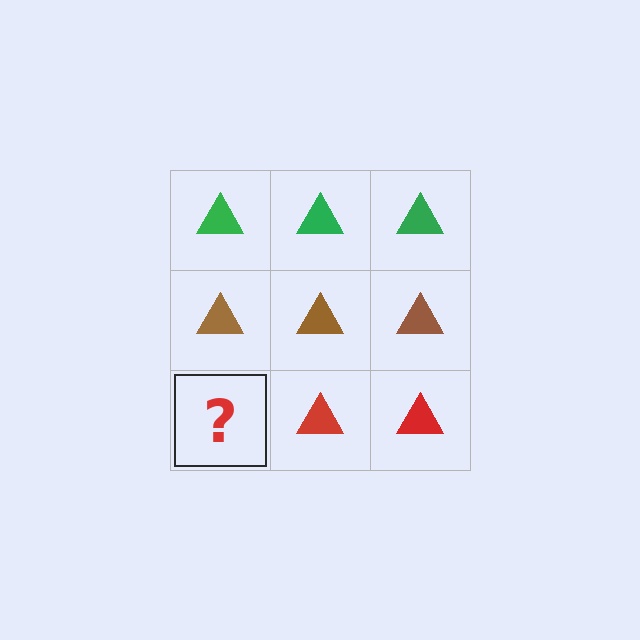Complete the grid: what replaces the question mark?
The question mark should be replaced with a red triangle.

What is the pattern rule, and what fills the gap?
The rule is that each row has a consistent color. The gap should be filled with a red triangle.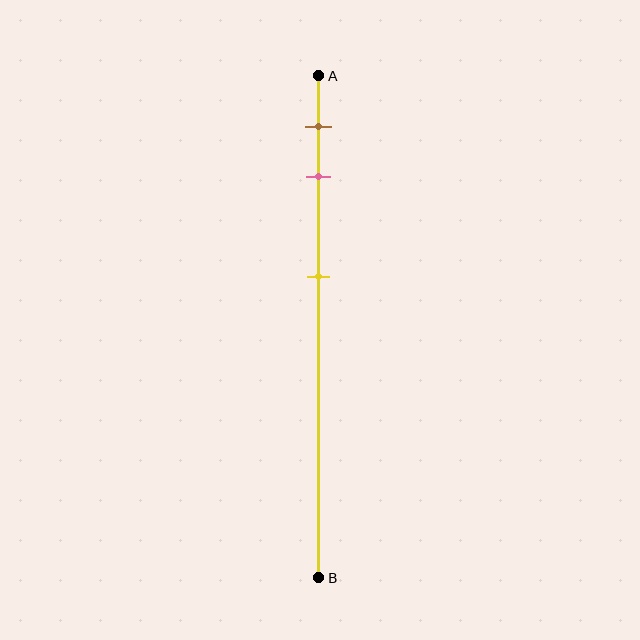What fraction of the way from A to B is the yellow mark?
The yellow mark is approximately 40% (0.4) of the way from A to B.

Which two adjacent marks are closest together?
The brown and pink marks are the closest adjacent pair.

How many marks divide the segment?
There are 3 marks dividing the segment.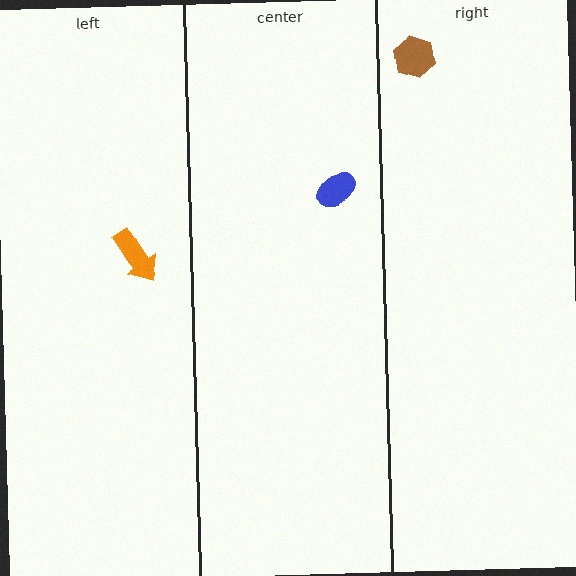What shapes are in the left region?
The orange arrow.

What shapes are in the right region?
The brown hexagon.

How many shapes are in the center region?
1.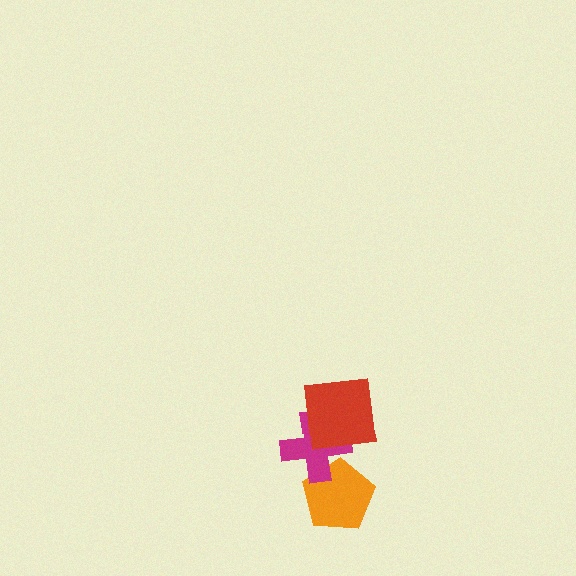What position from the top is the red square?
The red square is 1st from the top.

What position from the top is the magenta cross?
The magenta cross is 2nd from the top.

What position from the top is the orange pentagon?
The orange pentagon is 3rd from the top.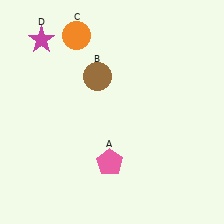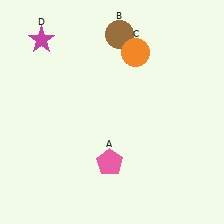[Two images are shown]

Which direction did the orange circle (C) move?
The orange circle (C) moved right.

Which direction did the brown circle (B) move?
The brown circle (B) moved up.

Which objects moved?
The objects that moved are: the brown circle (B), the orange circle (C).